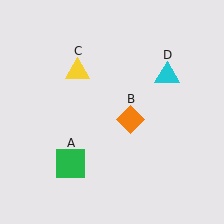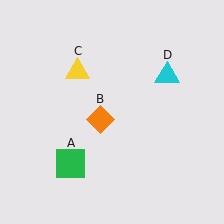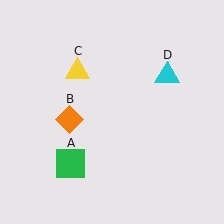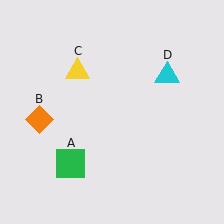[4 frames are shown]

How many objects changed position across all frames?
1 object changed position: orange diamond (object B).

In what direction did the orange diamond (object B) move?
The orange diamond (object B) moved left.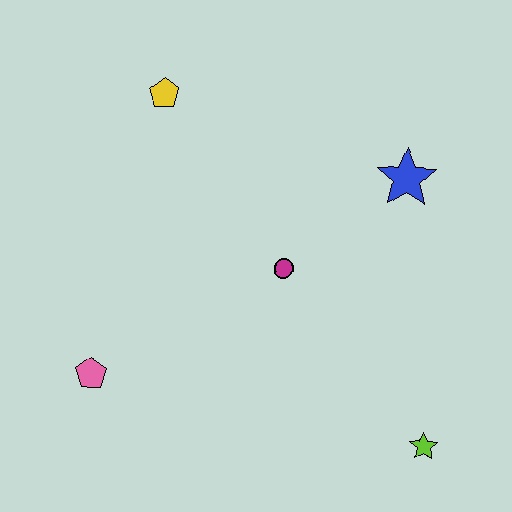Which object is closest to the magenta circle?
The blue star is closest to the magenta circle.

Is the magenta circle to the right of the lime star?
No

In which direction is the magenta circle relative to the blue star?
The magenta circle is to the left of the blue star.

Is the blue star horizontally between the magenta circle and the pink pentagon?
No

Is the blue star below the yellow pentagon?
Yes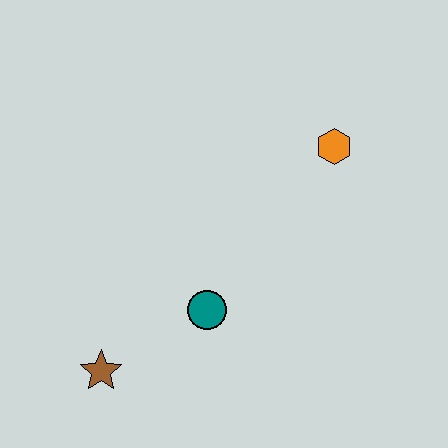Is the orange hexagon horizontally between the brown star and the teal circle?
No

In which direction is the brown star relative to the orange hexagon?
The brown star is to the left of the orange hexagon.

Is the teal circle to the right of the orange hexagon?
No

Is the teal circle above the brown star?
Yes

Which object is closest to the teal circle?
The brown star is closest to the teal circle.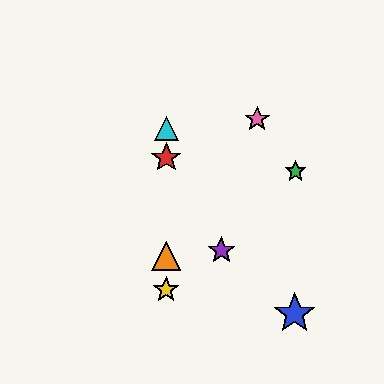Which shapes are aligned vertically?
The red star, the yellow star, the orange triangle, the cyan triangle are aligned vertically.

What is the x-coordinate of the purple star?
The purple star is at x≈221.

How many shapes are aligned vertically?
4 shapes (the red star, the yellow star, the orange triangle, the cyan triangle) are aligned vertically.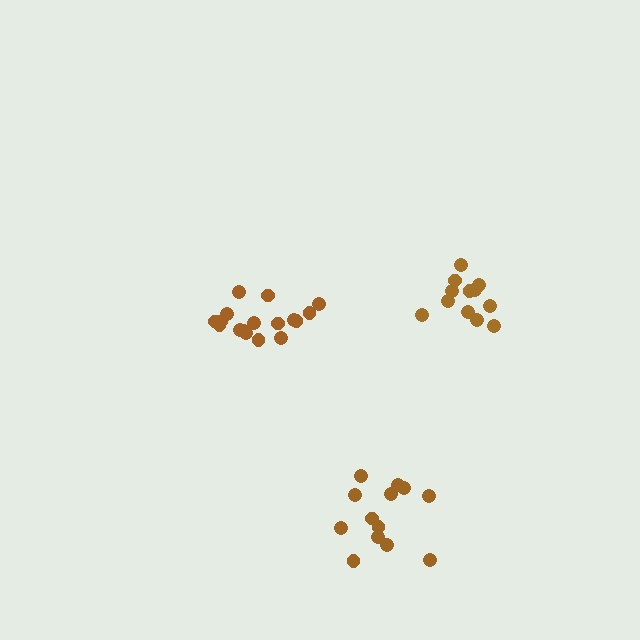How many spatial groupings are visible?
There are 3 spatial groupings.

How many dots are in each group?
Group 1: 13 dots, Group 2: 17 dots, Group 3: 12 dots (42 total).